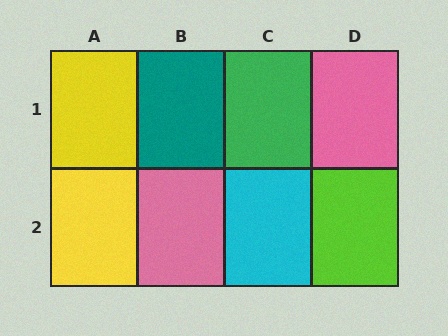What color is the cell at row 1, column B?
Teal.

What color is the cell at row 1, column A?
Yellow.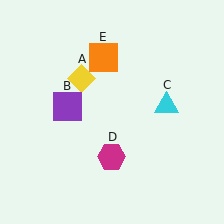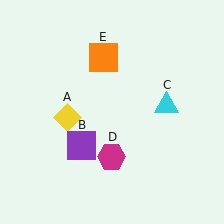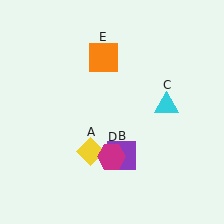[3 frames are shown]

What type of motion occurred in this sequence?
The yellow diamond (object A), purple square (object B) rotated counterclockwise around the center of the scene.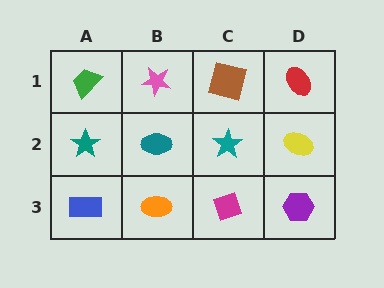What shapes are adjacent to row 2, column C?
A brown square (row 1, column C), a magenta diamond (row 3, column C), a teal ellipse (row 2, column B), a yellow ellipse (row 2, column D).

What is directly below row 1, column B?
A teal ellipse.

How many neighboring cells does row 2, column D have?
3.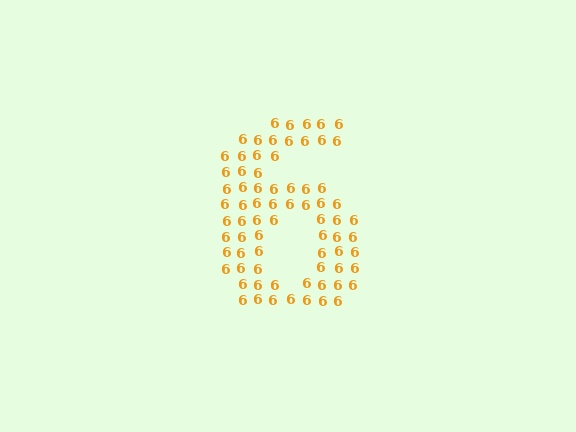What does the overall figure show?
The overall figure shows the digit 6.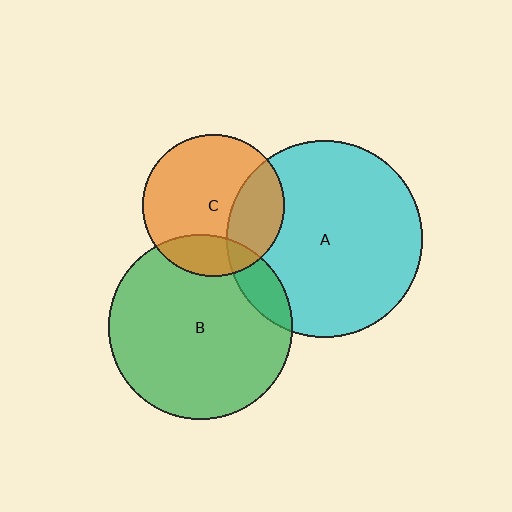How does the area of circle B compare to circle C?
Approximately 1.7 times.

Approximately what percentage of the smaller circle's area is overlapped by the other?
Approximately 10%.